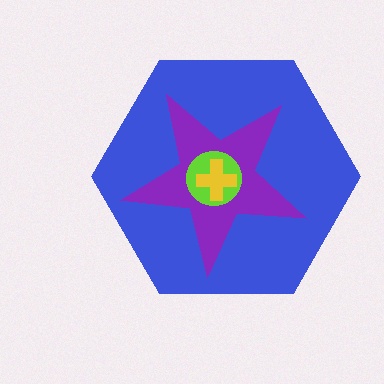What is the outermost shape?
The blue hexagon.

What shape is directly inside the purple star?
The lime circle.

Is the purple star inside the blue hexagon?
Yes.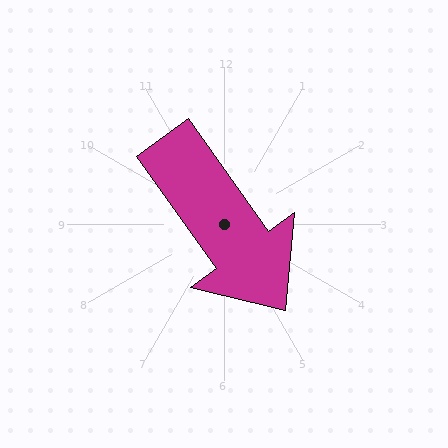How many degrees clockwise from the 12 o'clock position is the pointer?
Approximately 144 degrees.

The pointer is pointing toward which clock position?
Roughly 5 o'clock.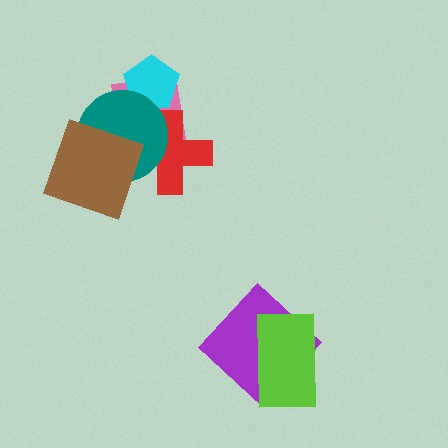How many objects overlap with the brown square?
1 object overlaps with the brown square.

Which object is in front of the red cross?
The teal circle is in front of the red cross.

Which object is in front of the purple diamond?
The lime rectangle is in front of the purple diamond.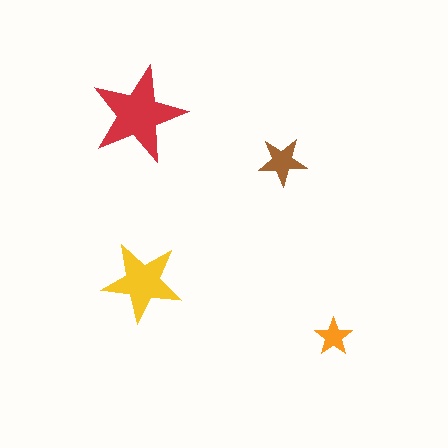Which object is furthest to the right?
The orange star is rightmost.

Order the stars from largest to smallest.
the red one, the yellow one, the brown one, the orange one.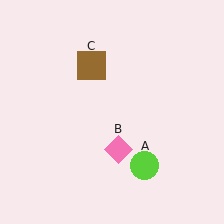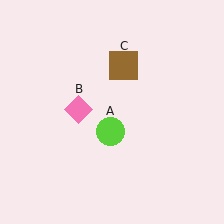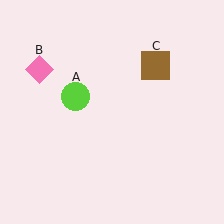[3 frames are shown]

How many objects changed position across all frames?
3 objects changed position: lime circle (object A), pink diamond (object B), brown square (object C).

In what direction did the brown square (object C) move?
The brown square (object C) moved right.